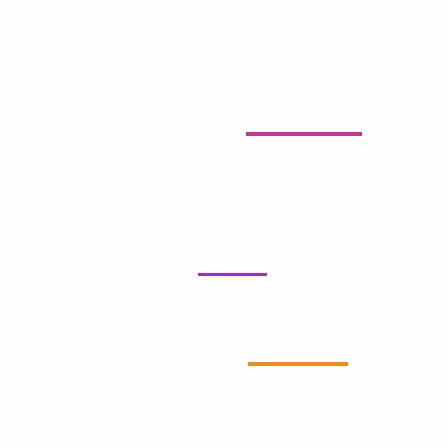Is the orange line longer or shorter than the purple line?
The orange line is longer than the purple line.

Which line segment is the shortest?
The purple line is the shortest at approximately 69 pixels.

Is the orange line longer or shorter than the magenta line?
The magenta line is longer than the orange line.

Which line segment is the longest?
The magenta line is the longest at approximately 115 pixels.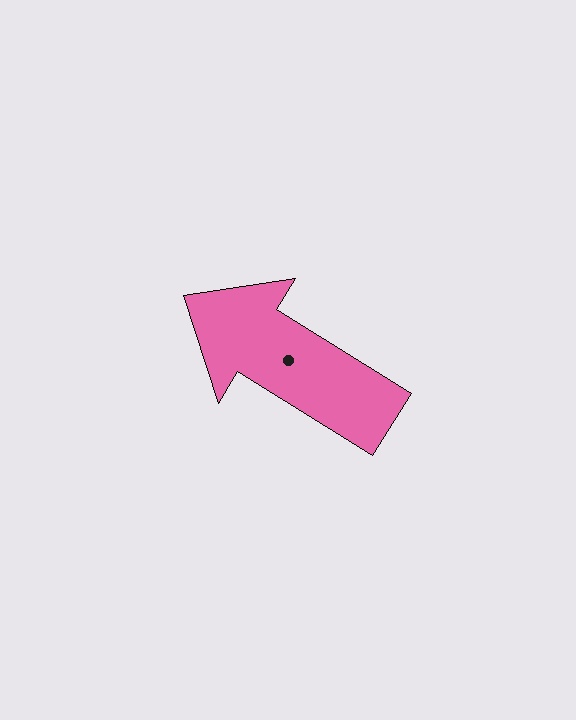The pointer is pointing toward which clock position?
Roughly 10 o'clock.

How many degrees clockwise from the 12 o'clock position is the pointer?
Approximately 302 degrees.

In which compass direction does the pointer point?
Northwest.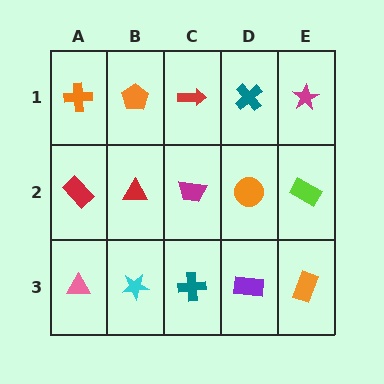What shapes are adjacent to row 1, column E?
A lime rectangle (row 2, column E), a teal cross (row 1, column D).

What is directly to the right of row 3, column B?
A teal cross.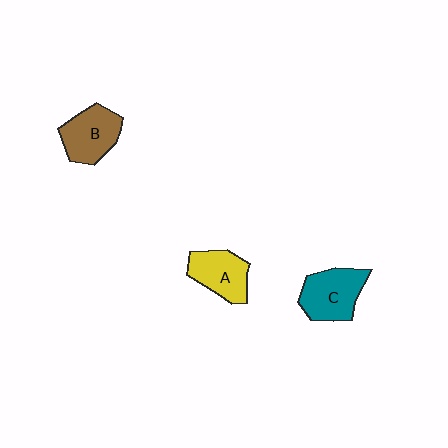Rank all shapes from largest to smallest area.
From largest to smallest: C (teal), B (brown), A (yellow).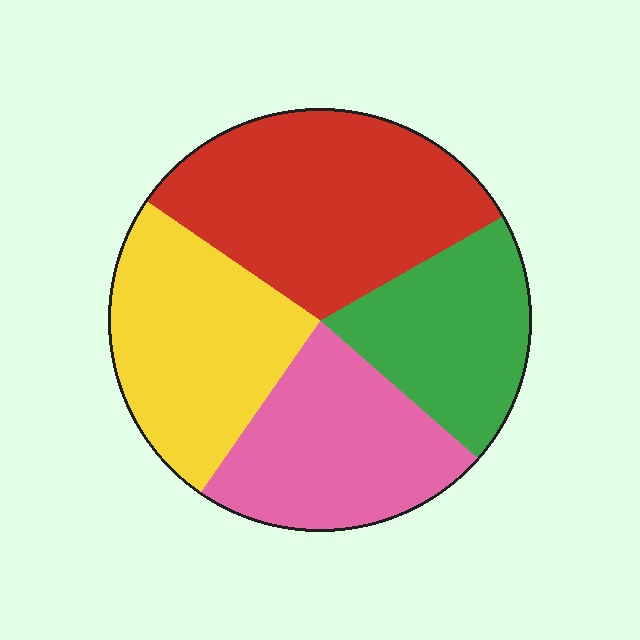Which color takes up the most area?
Red, at roughly 30%.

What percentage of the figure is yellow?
Yellow covers around 25% of the figure.